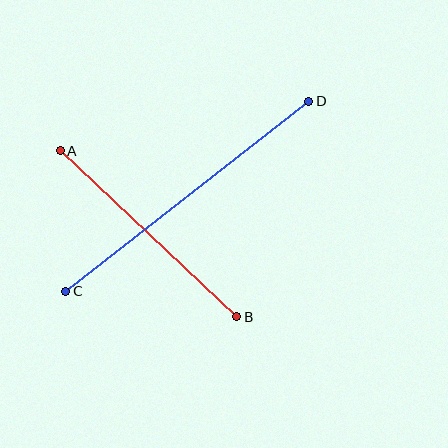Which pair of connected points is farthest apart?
Points C and D are farthest apart.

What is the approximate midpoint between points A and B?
The midpoint is at approximately (149, 234) pixels.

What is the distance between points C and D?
The distance is approximately 309 pixels.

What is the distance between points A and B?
The distance is approximately 242 pixels.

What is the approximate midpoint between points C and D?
The midpoint is at approximately (187, 196) pixels.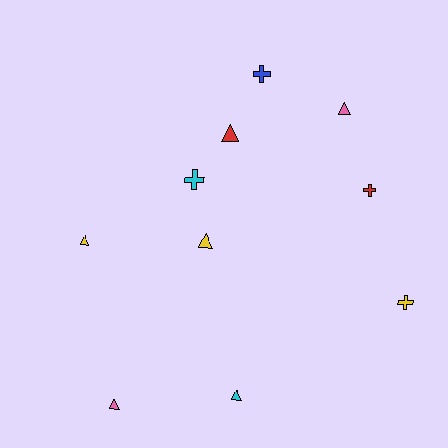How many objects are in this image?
There are 10 objects.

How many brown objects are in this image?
There are no brown objects.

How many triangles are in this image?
There are 6 triangles.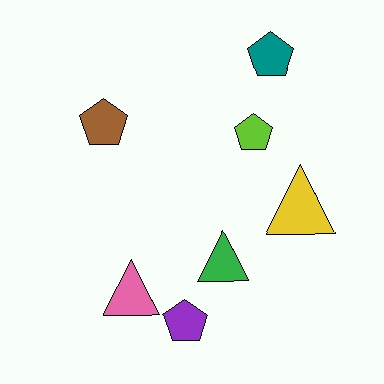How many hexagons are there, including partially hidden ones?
There are no hexagons.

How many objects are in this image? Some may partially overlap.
There are 7 objects.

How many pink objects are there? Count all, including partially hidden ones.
There is 1 pink object.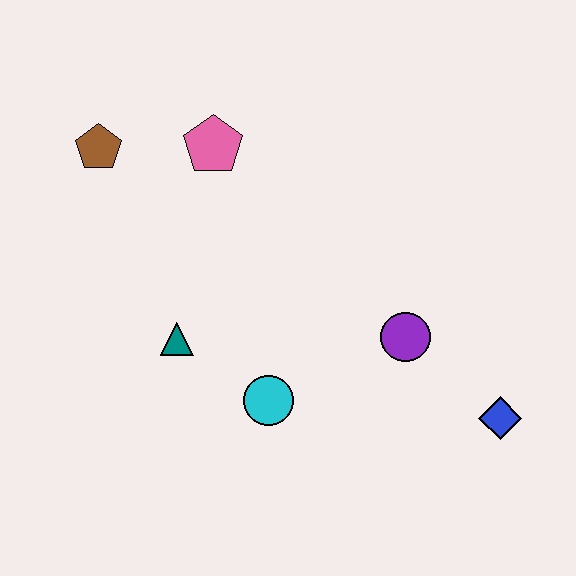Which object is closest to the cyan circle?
The teal triangle is closest to the cyan circle.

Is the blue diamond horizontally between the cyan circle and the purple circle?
No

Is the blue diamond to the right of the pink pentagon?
Yes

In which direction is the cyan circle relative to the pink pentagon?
The cyan circle is below the pink pentagon.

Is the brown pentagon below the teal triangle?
No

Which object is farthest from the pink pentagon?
The blue diamond is farthest from the pink pentagon.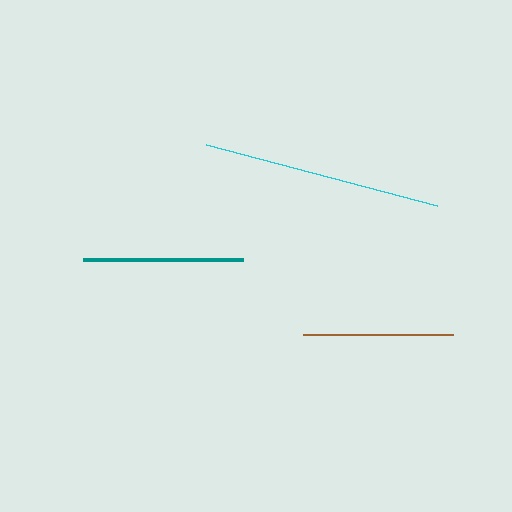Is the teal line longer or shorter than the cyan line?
The cyan line is longer than the teal line.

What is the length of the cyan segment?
The cyan segment is approximately 238 pixels long.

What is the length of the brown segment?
The brown segment is approximately 150 pixels long.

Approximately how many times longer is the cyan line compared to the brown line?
The cyan line is approximately 1.6 times the length of the brown line.